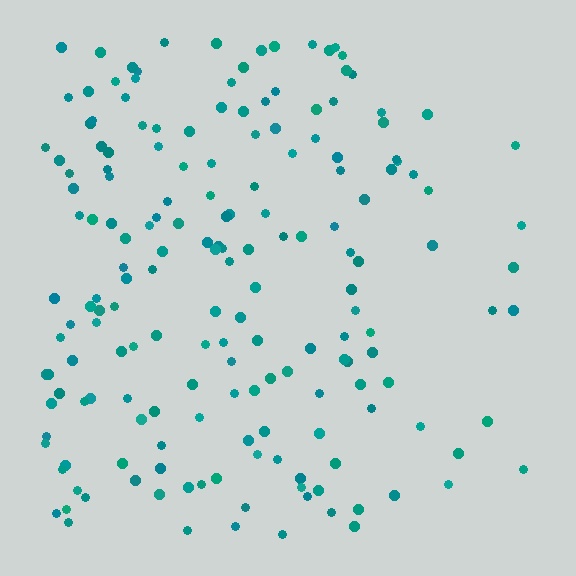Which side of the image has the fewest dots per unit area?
The right.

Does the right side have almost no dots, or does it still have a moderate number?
Still a moderate number, just noticeably fewer than the left.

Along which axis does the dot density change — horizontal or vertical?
Horizontal.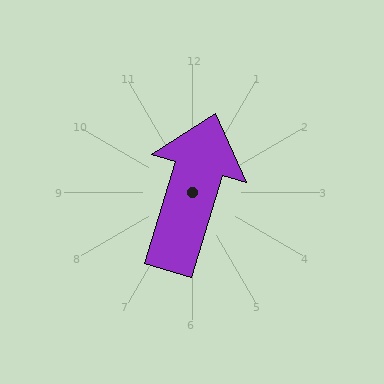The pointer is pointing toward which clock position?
Roughly 1 o'clock.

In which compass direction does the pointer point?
North.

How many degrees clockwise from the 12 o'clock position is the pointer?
Approximately 17 degrees.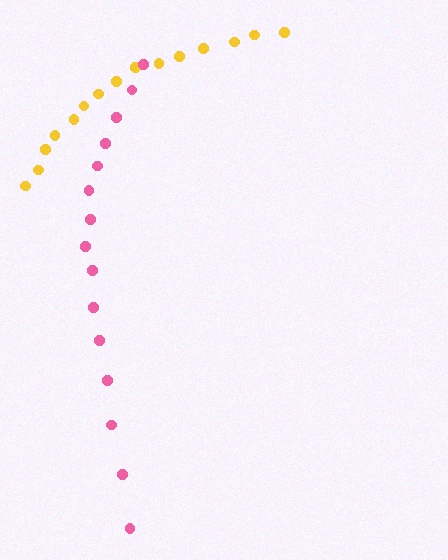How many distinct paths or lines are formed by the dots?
There are 2 distinct paths.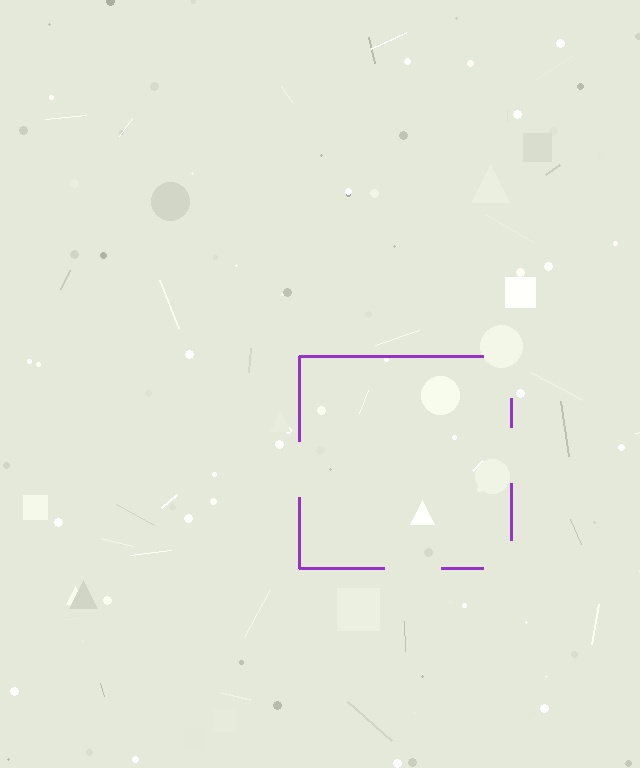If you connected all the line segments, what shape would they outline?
They would outline a square.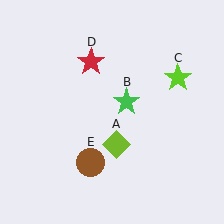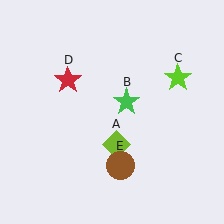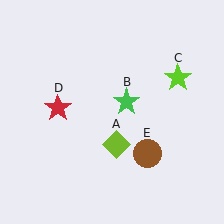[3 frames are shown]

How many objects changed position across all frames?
2 objects changed position: red star (object D), brown circle (object E).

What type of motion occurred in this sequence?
The red star (object D), brown circle (object E) rotated counterclockwise around the center of the scene.